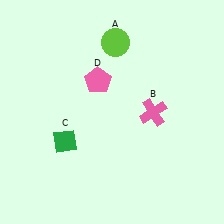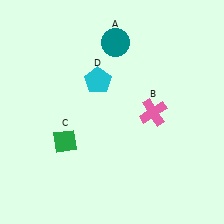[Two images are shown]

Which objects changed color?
A changed from lime to teal. D changed from pink to cyan.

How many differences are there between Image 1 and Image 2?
There are 2 differences between the two images.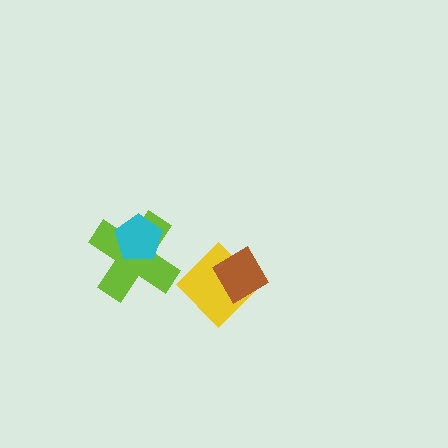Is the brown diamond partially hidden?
No, no other shape covers it.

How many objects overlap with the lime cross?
1 object overlaps with the lime cross.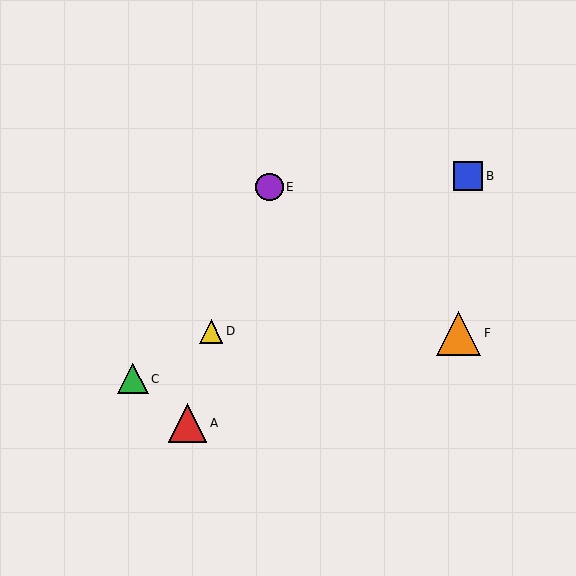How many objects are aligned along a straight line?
3 objects (B, C, D) are aligned along a straight line.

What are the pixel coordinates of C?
Object C is at (133, 379).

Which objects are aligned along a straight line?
Objects B, C, D are aligned along a straight line.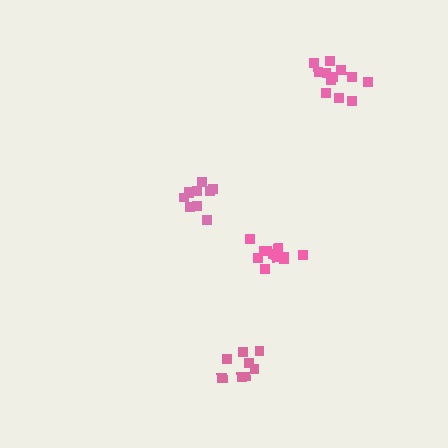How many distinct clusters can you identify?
There are 4 distinct clusters.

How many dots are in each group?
Group 1: 10 dots, Group 2: 12 dots, Group 3: 9 dots, Group 4: 12 dots (43 total).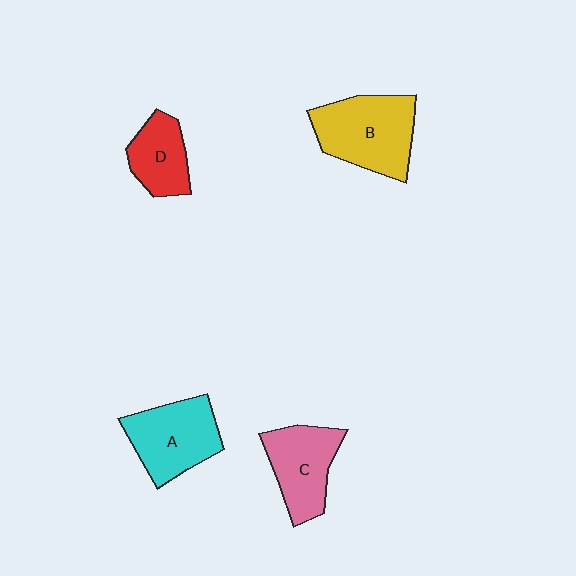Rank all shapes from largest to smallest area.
From largest to smallest: B (yellow), A (cyan), C (pink), D (red).